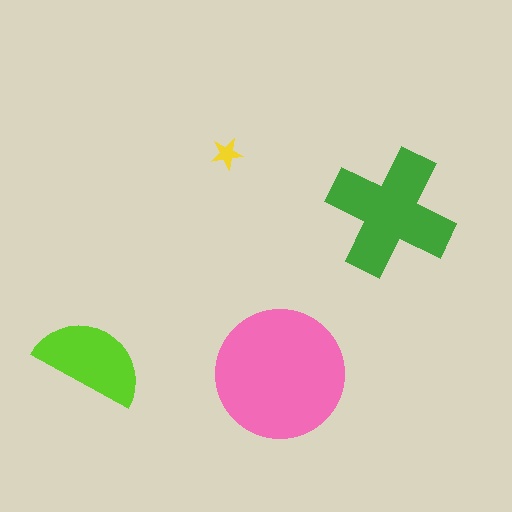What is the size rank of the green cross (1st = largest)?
2nd.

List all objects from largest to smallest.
The pink circle, the green cross, the lime semicircle, the yellow star.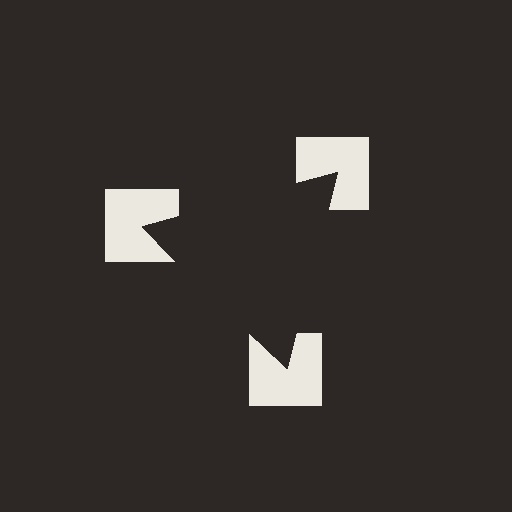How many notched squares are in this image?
There are 3 — one at each vertex of the illusory triangle.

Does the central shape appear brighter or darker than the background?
It typically appears slightly darker than the background, even though no actual brightness change is drawn.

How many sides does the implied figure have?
3 sides.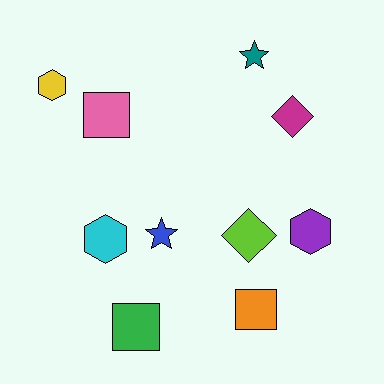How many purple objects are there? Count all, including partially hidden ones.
There is 1 purple object.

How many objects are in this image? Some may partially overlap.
There are 10 objects.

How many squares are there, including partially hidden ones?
There are 3 squares.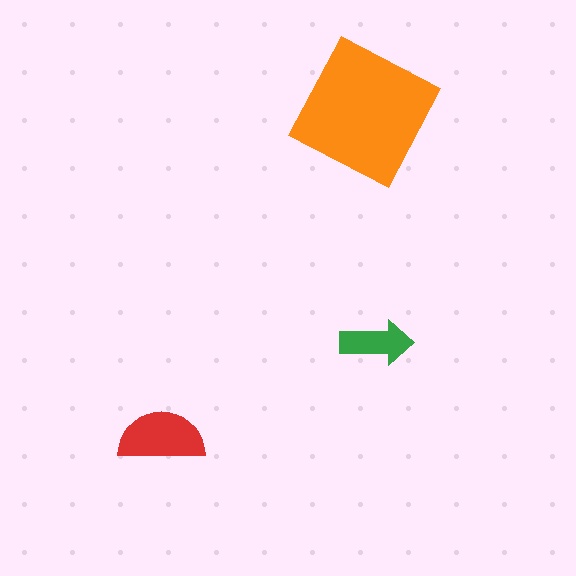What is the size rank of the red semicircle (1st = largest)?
2nd.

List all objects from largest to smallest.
The orange square, the red semicircle, the green arrow.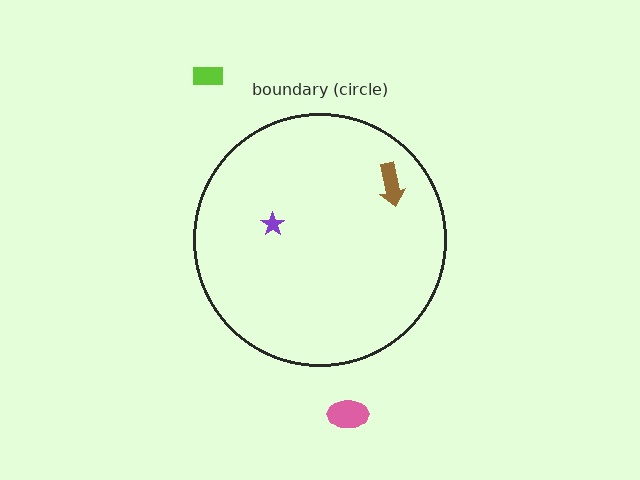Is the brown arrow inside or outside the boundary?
Inside.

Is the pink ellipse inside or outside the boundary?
Outside.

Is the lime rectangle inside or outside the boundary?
Outside.